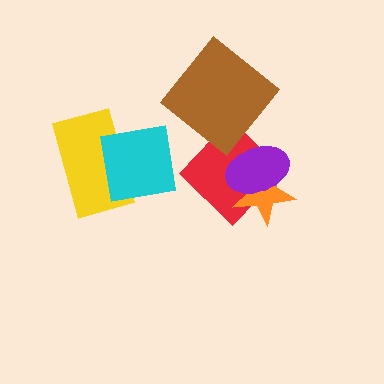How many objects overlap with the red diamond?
2 objects overlap with the red diamond.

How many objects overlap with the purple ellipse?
2 objects overlap with the purple ellipse.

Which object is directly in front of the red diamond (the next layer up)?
The orange star is directly in front of the red diamond.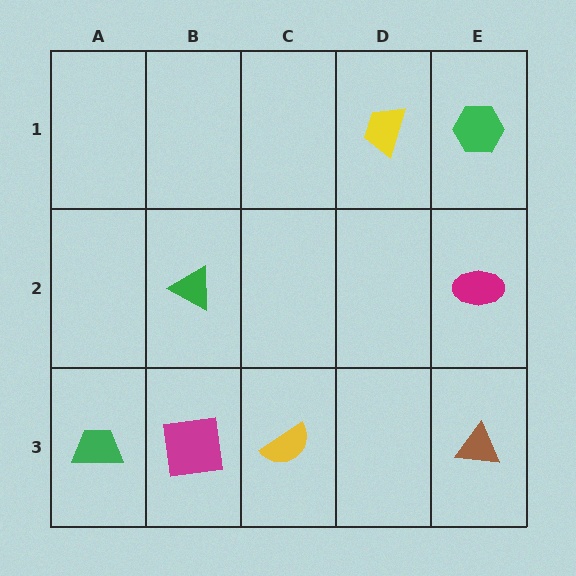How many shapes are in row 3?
4 shapes.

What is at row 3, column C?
A yellow semicircle.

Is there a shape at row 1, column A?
No, that cell is empty.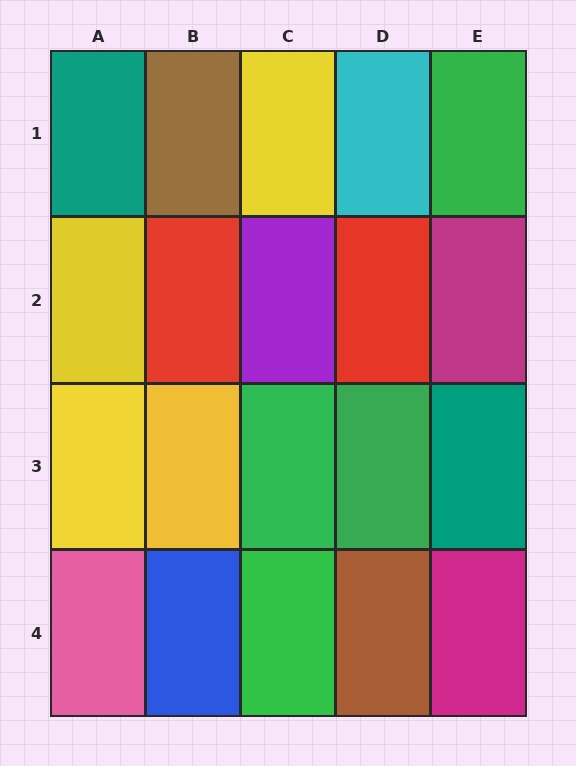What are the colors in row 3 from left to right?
Yellow, yellow, green, green, teal.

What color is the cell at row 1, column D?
Cyan.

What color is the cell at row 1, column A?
Teal.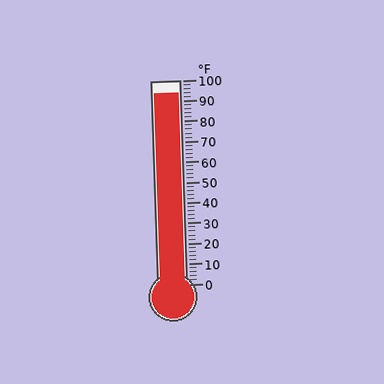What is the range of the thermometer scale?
The thermometer scale ranges from 0°F to 100°F.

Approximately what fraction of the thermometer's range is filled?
The thermometer is filled to approximately 95% of its range.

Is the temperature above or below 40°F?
The temperature is above 40°F.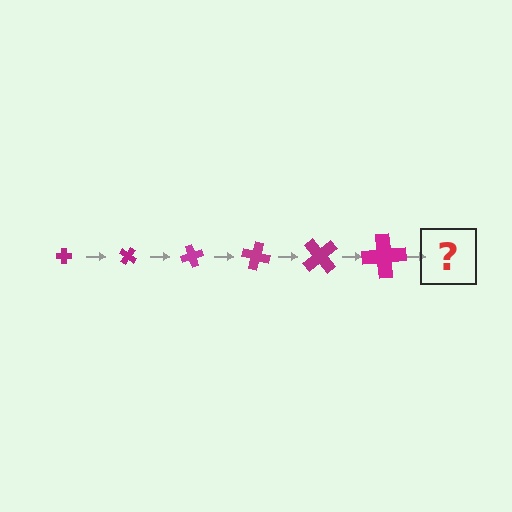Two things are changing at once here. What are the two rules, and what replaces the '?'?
The two rules are that the cross grows larger each step and it rotates 35 degrees each step. The '?' should be a cross, larger than the previous one and rotated 210 degrees from the start.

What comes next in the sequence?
The next element should be a cross, larger than the previous one and rotated 210 degrees from the start.